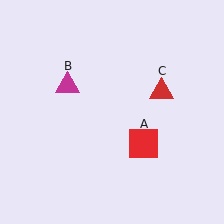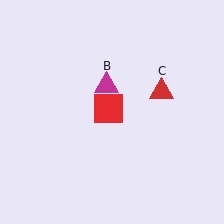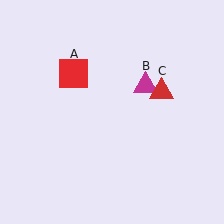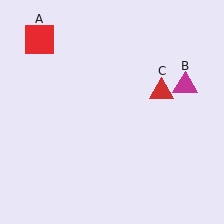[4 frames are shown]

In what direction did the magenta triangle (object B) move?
The magenta triangle (object B) moved right.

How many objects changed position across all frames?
2 objects changed position: red square (object A), magenta triangle (object B).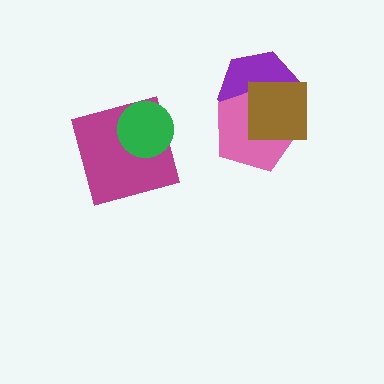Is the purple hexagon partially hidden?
Yes, it is partially covered by another shape.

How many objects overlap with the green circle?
1 object overlaps with the green circle.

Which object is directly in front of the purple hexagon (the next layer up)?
The pink pentagon is directly in front of the purple hexagon.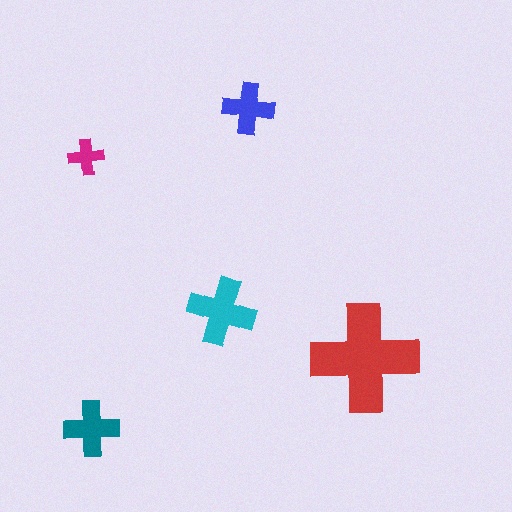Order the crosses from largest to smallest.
the red one, the cyan one, the teal one, the blue one, the magenta one.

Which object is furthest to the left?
The teal cross is leftmost.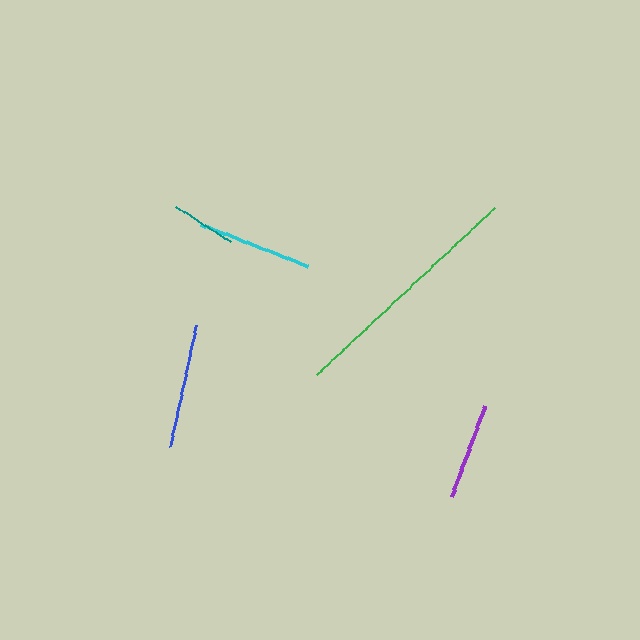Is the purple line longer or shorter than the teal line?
The purple line is longer than the teal line.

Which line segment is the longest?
The green line is the longest at approximately 244 pixels.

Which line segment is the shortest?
The teal line is the shortest at approximately 65 pixels.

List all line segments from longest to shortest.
From longest to shortest: green, blue, cyan, purple, teal.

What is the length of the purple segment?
The purple segment is approximately 97 pixels long.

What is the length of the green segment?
The green segment is approximately 244 pixels long.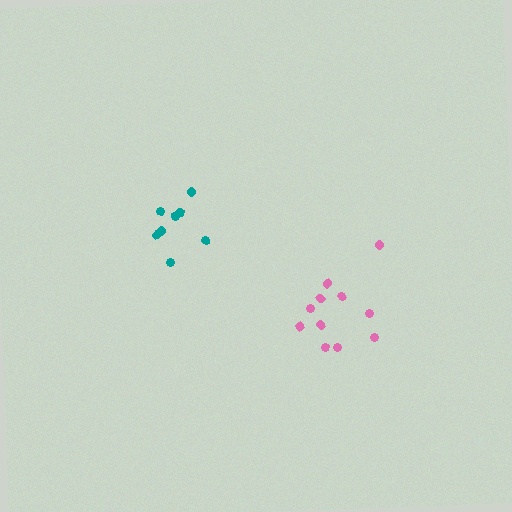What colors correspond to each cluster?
The clusters are colored: pink, teal.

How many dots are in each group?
Group 1: 11 dots, Group 2: 8 dots (19 total).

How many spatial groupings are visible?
There are 2 spatial groupings.